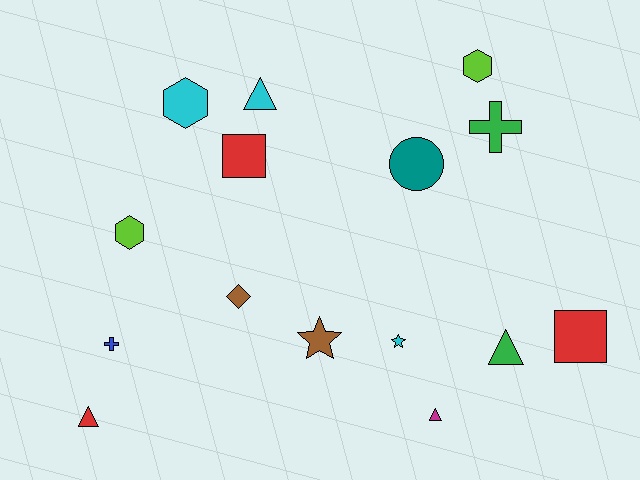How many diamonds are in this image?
There is 1 diamond.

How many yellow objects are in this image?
There are no yellow objects.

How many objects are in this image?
There are 15 objects.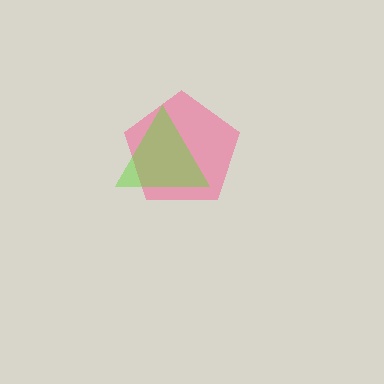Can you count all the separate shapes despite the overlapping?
Yes, there are 2 separate shapes.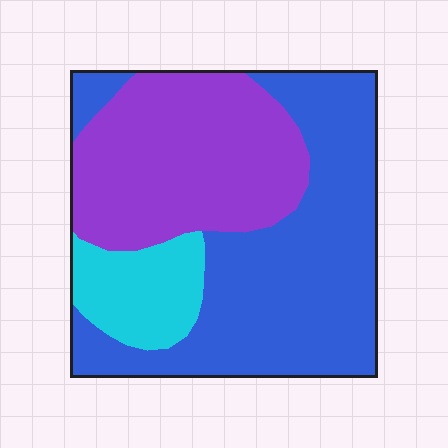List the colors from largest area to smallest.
From largest to smallest: blue, purple, cyan.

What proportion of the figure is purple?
Purple takes up about three eighths (3/8) of the figure.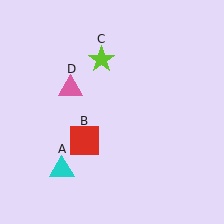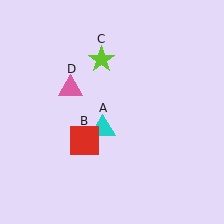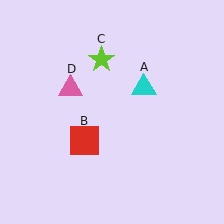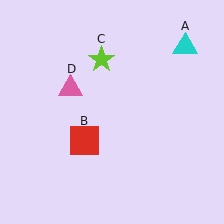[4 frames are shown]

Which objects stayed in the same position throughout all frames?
Red square (object B) and lime star (object C) and pink triangle (object D) remained stationary.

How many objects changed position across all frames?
1 object changed position: cyan triangle (object A).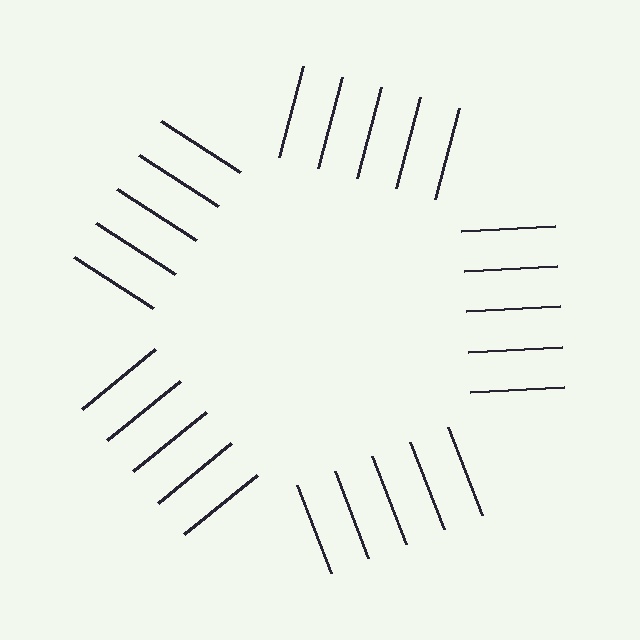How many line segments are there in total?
25 — 5 along each of the 5 edges.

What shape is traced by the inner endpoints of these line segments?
An illusory pentagon — the line segments terminate on its edges but no continuous stroke is drawn.